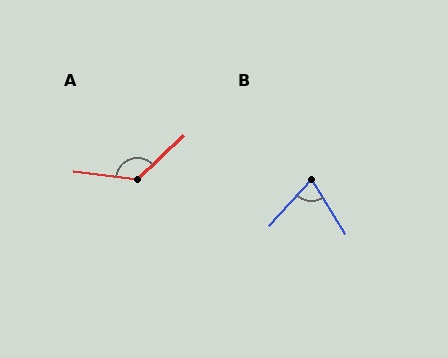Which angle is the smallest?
B, at approximately 73 degrees.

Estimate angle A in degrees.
Approximately 130 degrees.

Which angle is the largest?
A, at approximately 130 degrees.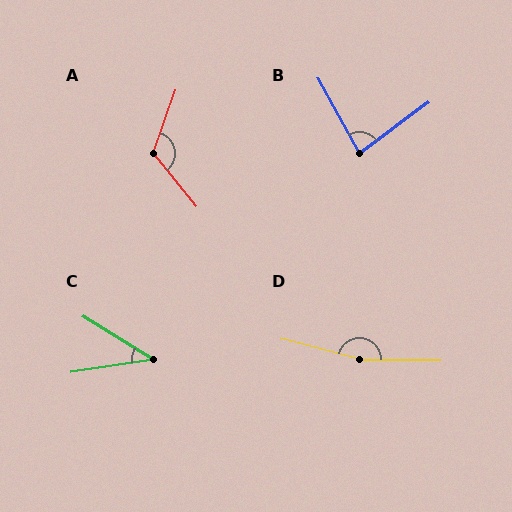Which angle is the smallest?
C, at approximately 40 degrees.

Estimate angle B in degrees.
Approximately 82 degrees.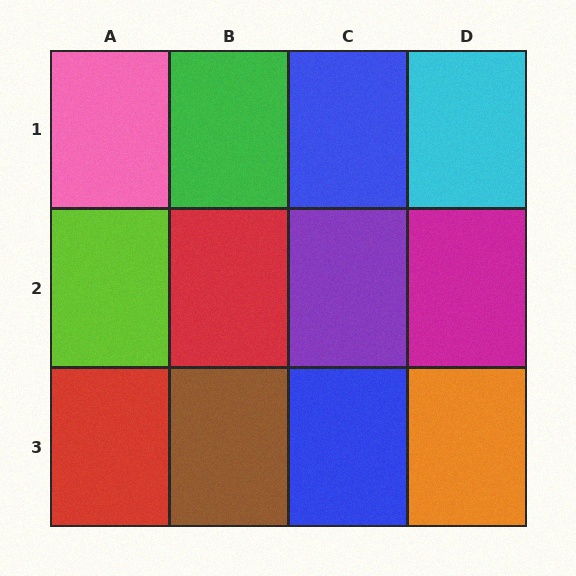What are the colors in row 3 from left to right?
Red, brown, blue, orange.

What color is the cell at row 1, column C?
Blue.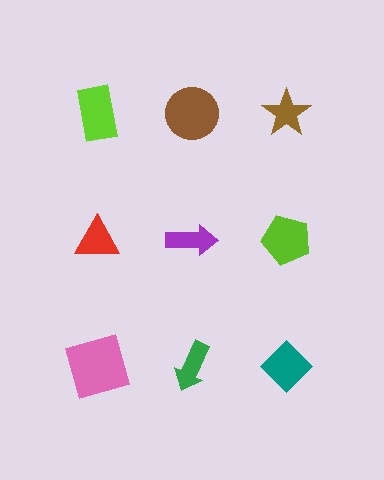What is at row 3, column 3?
A teal diamond.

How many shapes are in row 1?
3 shapes.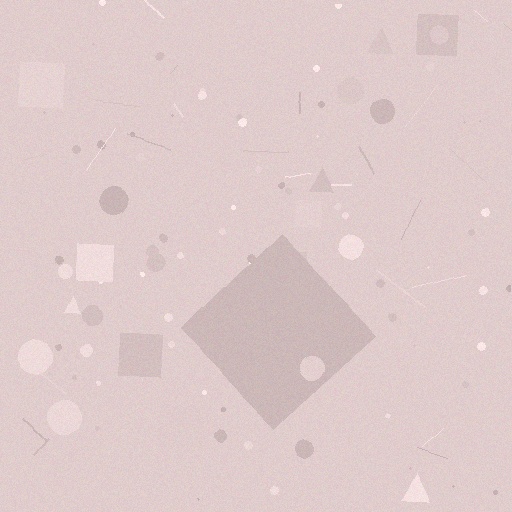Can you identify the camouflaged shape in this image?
The camouflaged shape is a diamond.